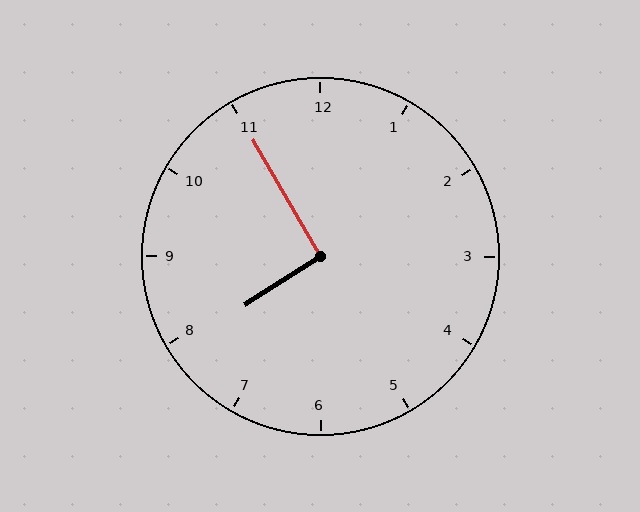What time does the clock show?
7:55.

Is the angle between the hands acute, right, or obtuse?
It is right.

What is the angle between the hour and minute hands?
Approximately 92 degrees.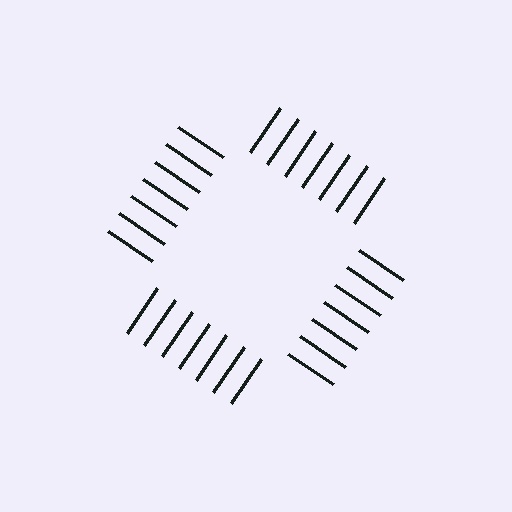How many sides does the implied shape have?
4 sides — the line-ends trace a square.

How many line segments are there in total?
28 — 7 along each of the 4 edges.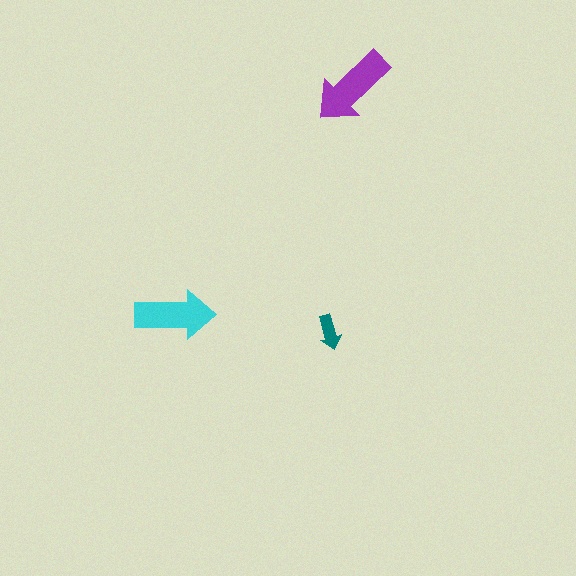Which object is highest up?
The purple arrow is topmost.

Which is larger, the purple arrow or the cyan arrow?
The purple one.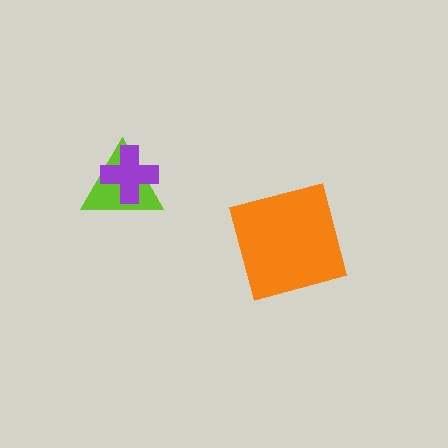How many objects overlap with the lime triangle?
1 object overlaps with the lime triangle.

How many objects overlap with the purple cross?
1 object overlaps with the purple cross.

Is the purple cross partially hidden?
No, no other shape covers it.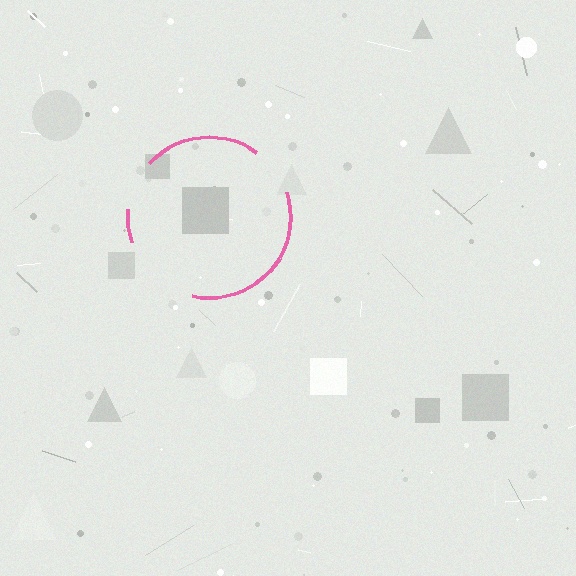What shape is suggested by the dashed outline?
The dashed outline suggests a circle.